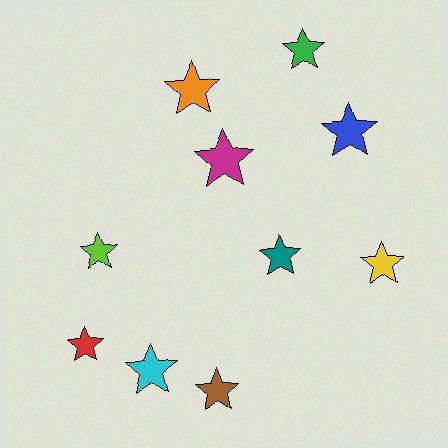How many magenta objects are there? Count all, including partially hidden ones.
There is 1 magenta object.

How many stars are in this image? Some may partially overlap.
There are 10 stars.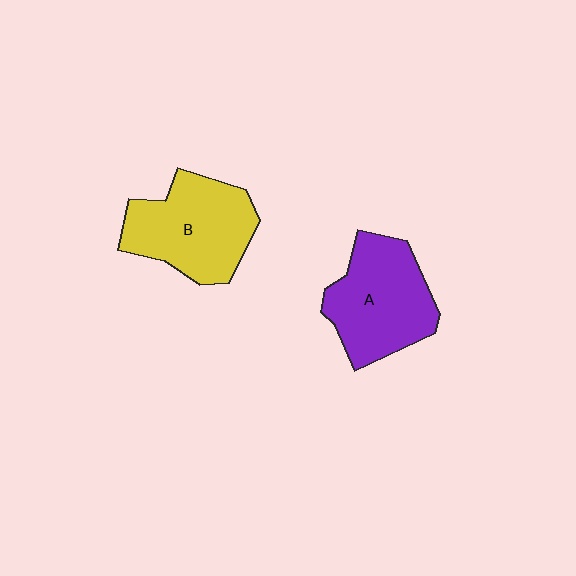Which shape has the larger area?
Shape B (yellow).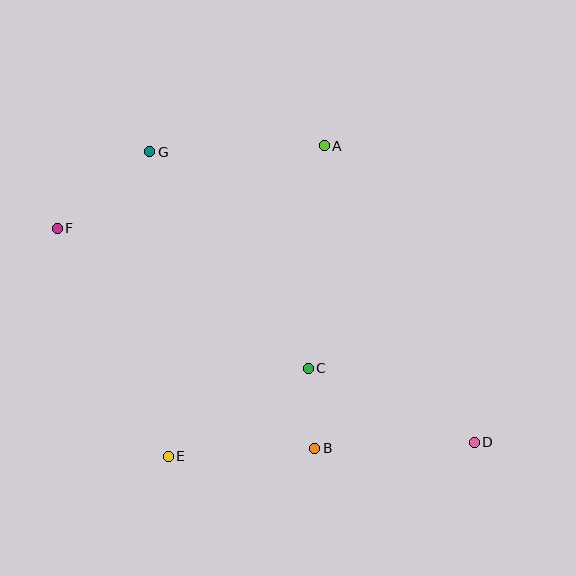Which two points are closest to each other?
Points B and C are closest to each other.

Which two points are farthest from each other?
Points D and F are farthest from each other.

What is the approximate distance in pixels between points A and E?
The distance between A and E is approximately 348 pixels.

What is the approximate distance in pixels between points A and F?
The distance between A and F is approximately 280 pixels.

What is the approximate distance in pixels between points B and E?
The distance between B and E is approximately 147 pixels.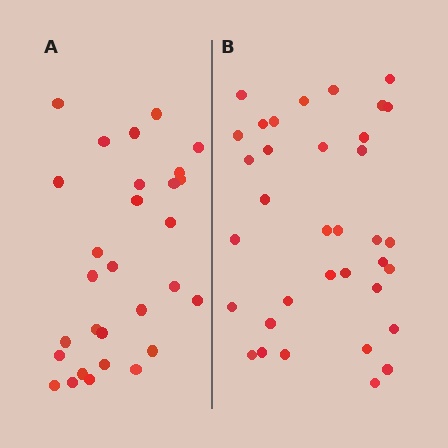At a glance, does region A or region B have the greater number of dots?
Region B (the right region) has more dots.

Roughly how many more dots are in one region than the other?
Region B has about 6 more dots than region A.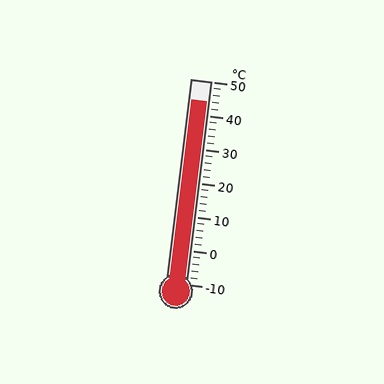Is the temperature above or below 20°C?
The temperature is above 20°C.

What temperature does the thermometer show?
The thermometer shows approximately 44°C.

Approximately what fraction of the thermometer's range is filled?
The thermometer is filled to approximately 90% of its range.